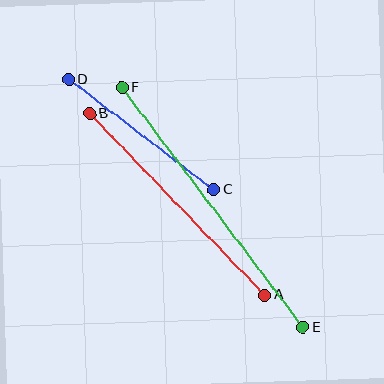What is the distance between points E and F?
The distance is approximately 301 pixels.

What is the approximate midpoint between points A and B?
The midpoint is at approximately (177, 204) pixels.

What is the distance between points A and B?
The distance is approximately 252 pixels.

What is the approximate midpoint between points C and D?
The midpoint is at approximately (141, 135) pixels.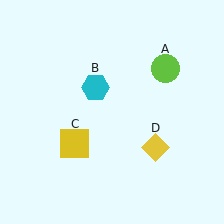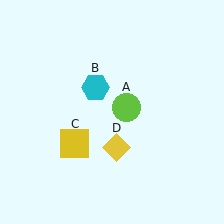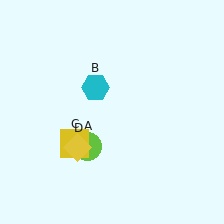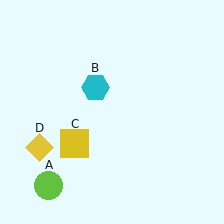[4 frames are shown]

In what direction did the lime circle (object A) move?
The lime circle (object A) moved down and to the left.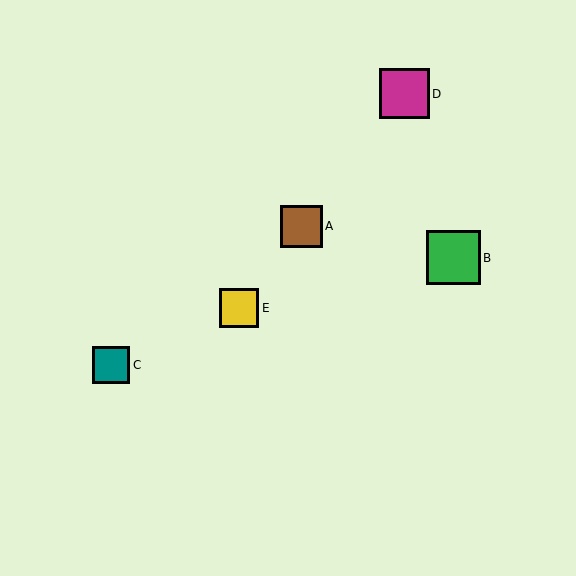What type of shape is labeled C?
Shape C is a teal square.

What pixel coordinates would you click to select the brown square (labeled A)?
Click at (301, 226) to select the brown square A.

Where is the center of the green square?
The center of the green square is at (453, 258).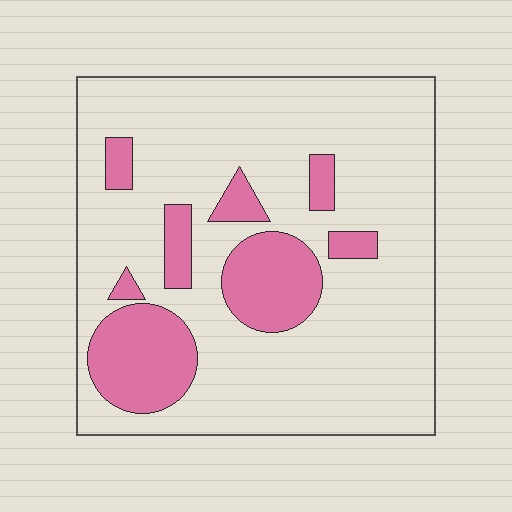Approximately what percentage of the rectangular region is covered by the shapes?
Approximately 20%.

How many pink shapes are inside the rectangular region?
8.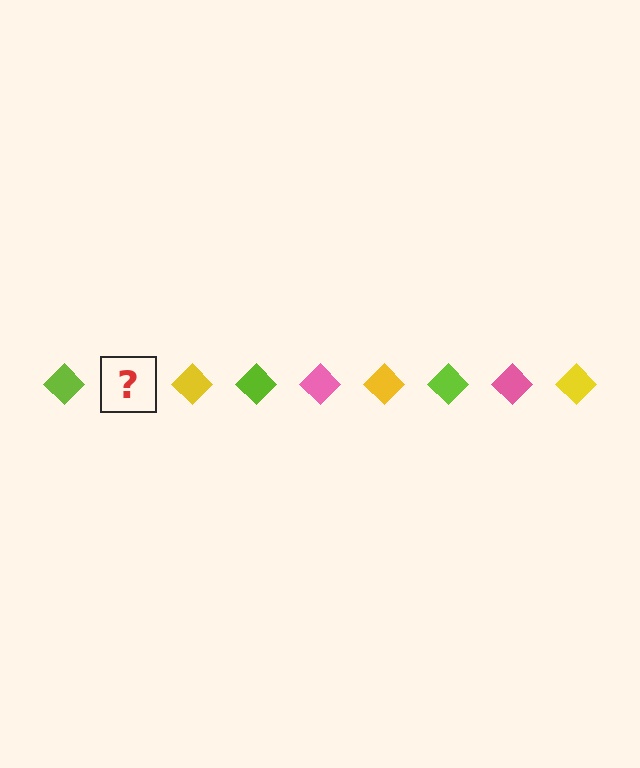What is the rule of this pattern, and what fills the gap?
The rule is that the pattern cycles through lime, pink, yellow diamonds. The gap should be filled with a pink diamond.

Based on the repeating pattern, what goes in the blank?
The blank should be a pink diamond.